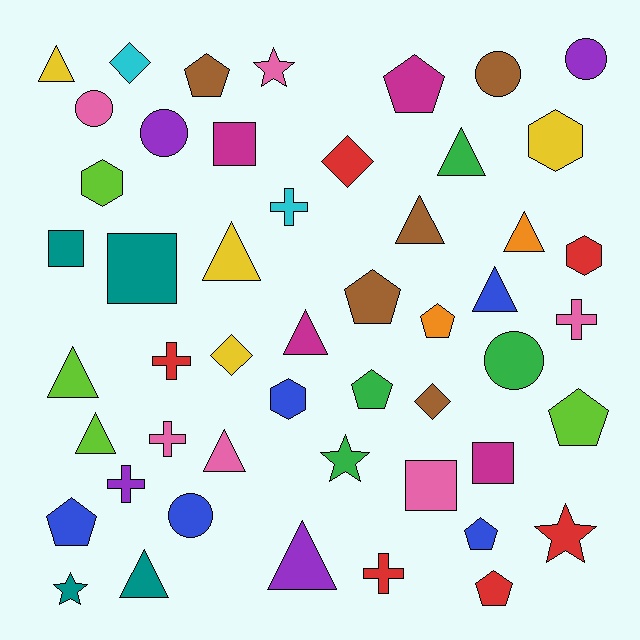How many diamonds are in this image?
There are 4 diamonds.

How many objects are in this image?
There are 50 objects.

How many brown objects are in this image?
There are 5 brown objects.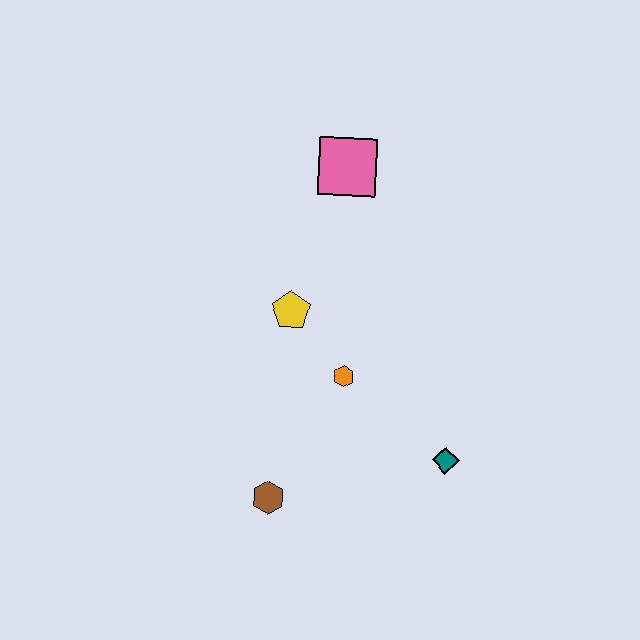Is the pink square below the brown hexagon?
No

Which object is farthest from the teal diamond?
The pink square is farthest from the teal diamond.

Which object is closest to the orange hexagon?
The yellow pentagon is closest to the orange hexagon.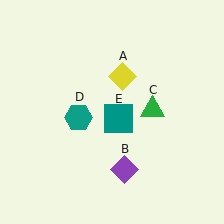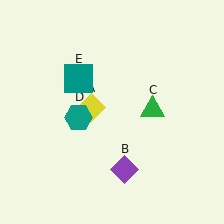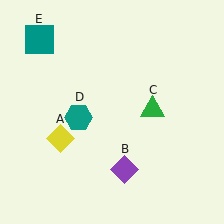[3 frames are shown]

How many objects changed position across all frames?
2 objects changed position: yellow diamond (object A), teal square (object E).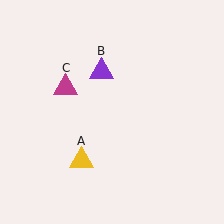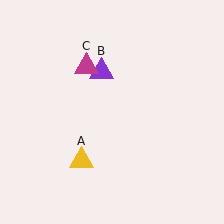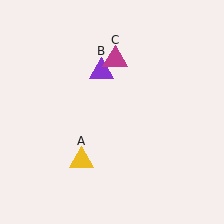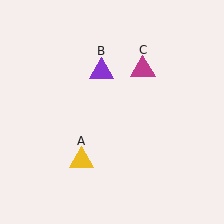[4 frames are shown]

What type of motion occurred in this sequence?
The magenta triangle (object C) rotated clockwise around the center of the scene.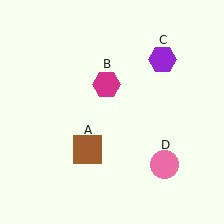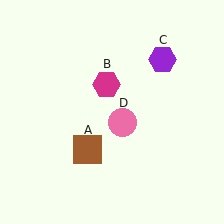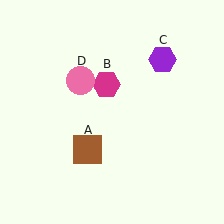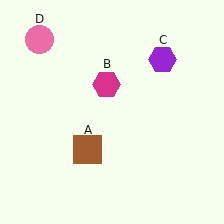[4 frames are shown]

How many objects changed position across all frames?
1 object changed position: pink circle (object D).